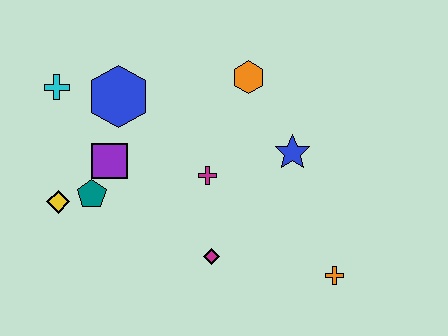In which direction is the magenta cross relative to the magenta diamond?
The magenta cross is above the magenta diamond.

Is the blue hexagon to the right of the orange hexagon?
No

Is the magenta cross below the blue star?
Yes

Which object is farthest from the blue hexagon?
The orange cross is farthest from the blue hexagon.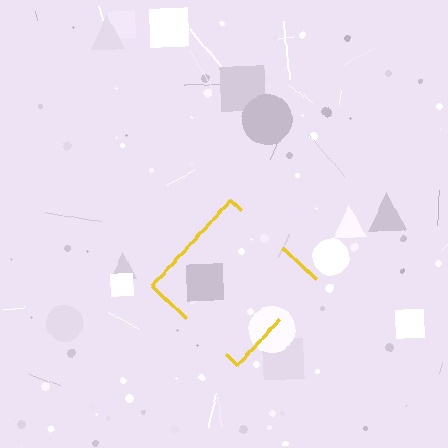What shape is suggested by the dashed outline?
The dashed outline suggests a diamond.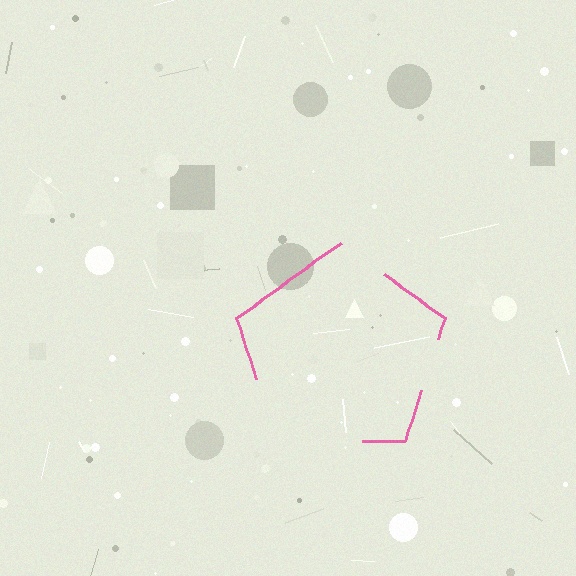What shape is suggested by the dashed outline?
The dashed outline suggests a pentagon.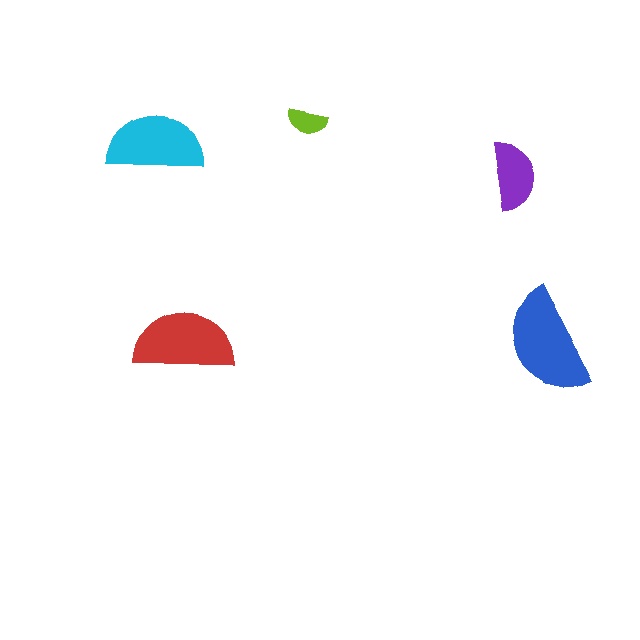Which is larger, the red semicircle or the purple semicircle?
The red one.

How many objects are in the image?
There are 5 objects in the image.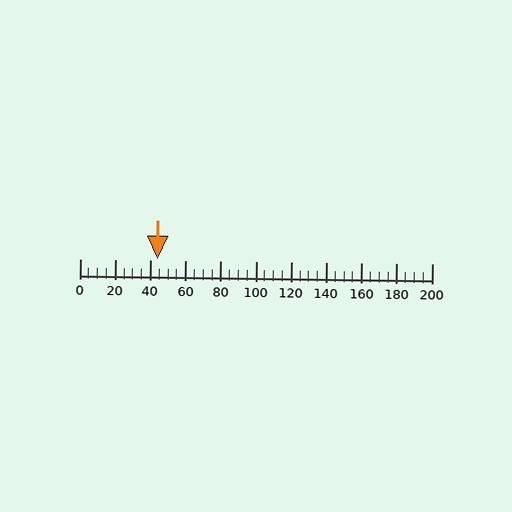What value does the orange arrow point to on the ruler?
The orange arrow points to approximately 44.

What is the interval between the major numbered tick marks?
The major tick marks are spaced 20 units apart.